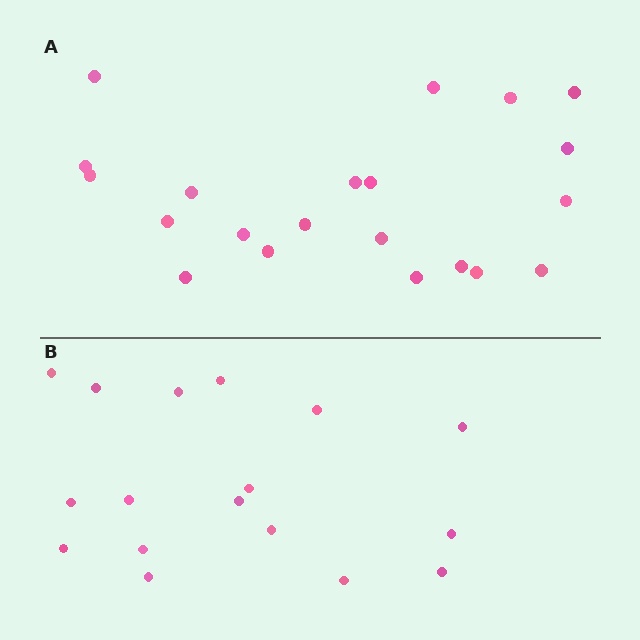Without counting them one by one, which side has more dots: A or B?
Region A (the top region) has more dots.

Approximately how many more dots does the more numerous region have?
Region A has about 4 more dots than region B.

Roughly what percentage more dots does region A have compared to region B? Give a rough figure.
About 25% more.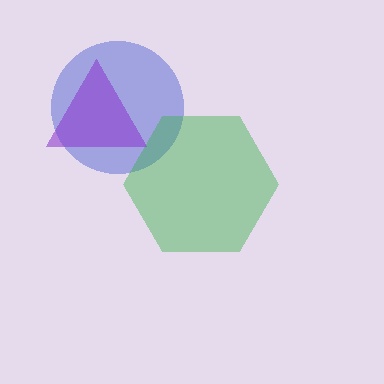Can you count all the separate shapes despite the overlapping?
Yes, there are 3 separate shapes.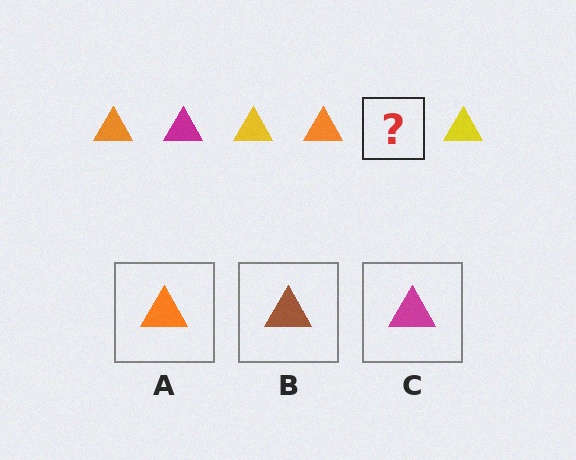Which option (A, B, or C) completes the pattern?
C.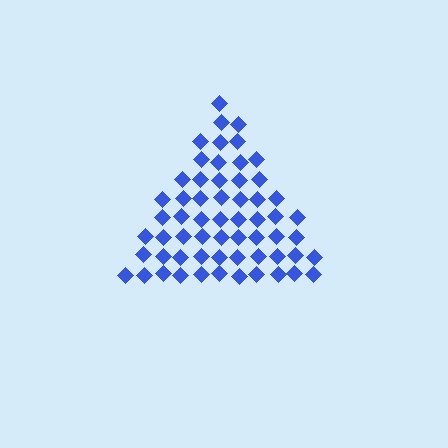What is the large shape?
The large shape is a triangle.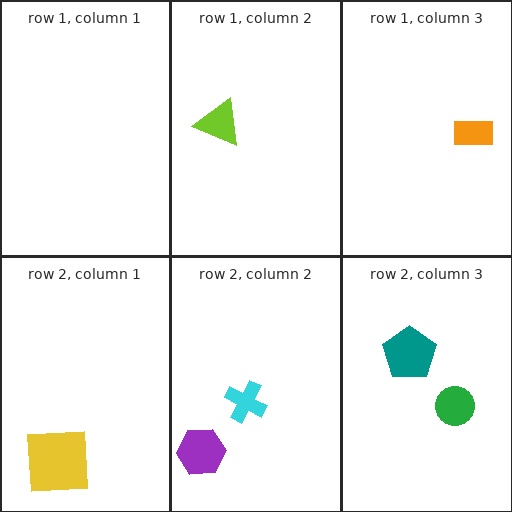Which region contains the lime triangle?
The row 1, column 2 region.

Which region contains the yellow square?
The row 2, column 1 region.